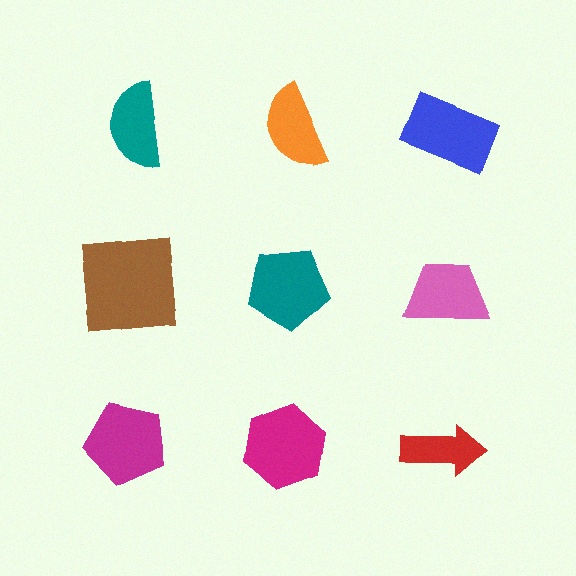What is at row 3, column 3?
A red arrow.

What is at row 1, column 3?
A blue rectangle.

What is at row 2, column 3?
A pink trapezoid.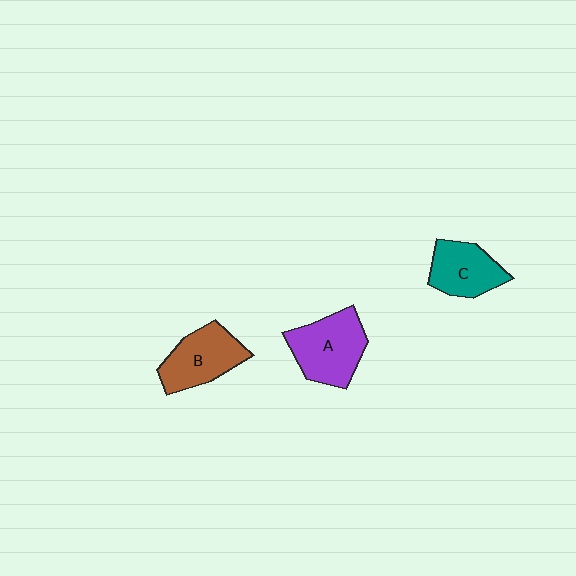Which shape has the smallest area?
Shape C (teal).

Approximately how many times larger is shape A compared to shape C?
Approximately 1.3 times.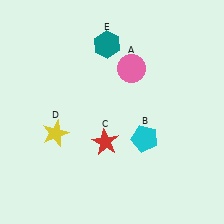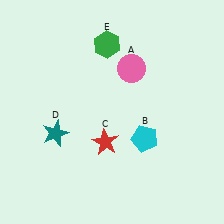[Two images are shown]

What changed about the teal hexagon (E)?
In Image 1, E is teal. In Image 2, it changed to green.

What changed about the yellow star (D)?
In Image 1, D is yellow. In Image 2, it changed to teal.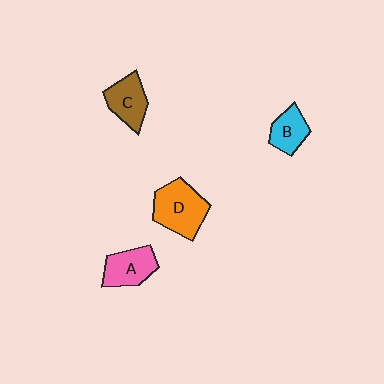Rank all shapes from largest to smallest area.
From largest to smallest: D (orange), A (pink), C (brown), B (cyan).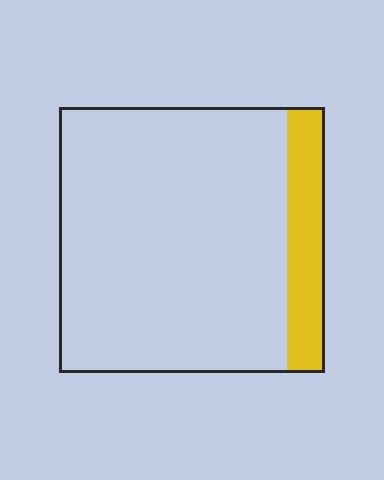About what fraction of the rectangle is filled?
About one eighth (1/8).